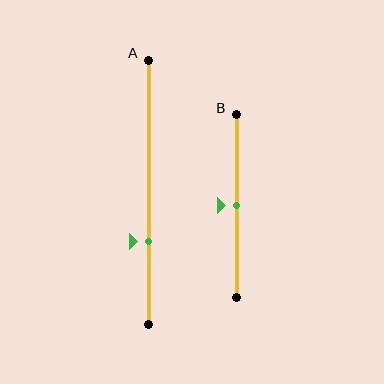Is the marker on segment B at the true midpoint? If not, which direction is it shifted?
Yes, the marker on segment B is at the true midpoint.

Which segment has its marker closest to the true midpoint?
Segment B has its marker closest to the true midpoint.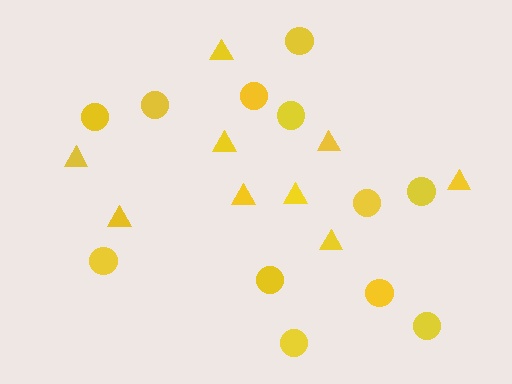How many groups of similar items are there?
There are 2 groups: one group of triangles (9) and one group of circles (12).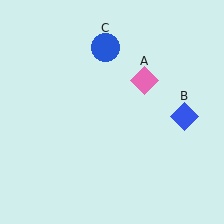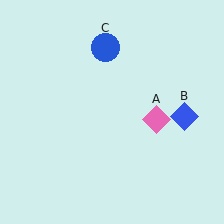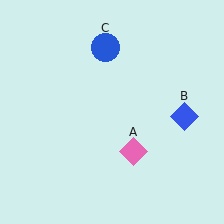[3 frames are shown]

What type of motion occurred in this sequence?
The pink diamond (object A) rotated clockwise around the center of the scene.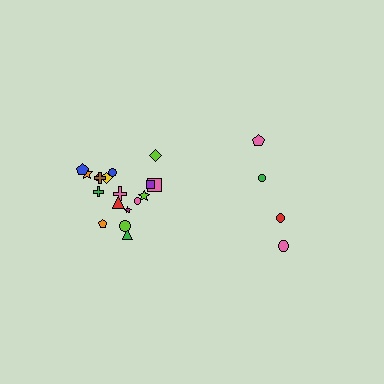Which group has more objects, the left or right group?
The left group.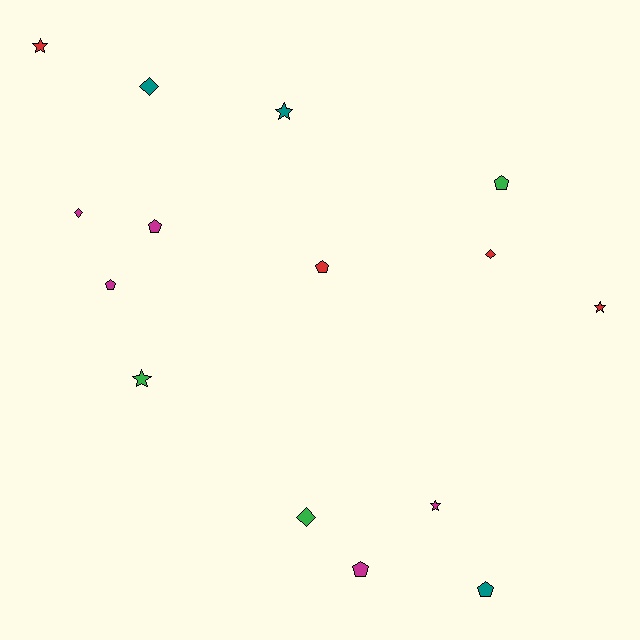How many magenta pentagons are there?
There are 3 magenta pentagons.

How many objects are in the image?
There are 15 objects.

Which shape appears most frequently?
Pentagon, with 6 objects.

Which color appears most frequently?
Magenta, with 5 objects.